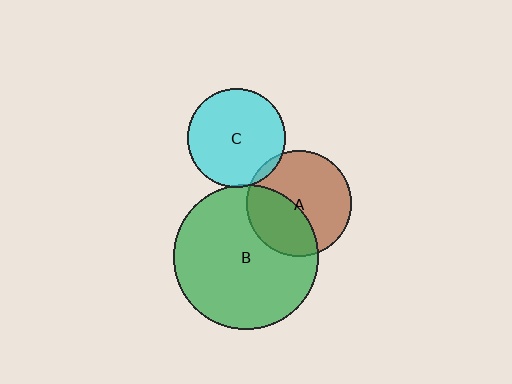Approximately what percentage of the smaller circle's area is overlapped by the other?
Approximately 5%.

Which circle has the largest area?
Circle B (green).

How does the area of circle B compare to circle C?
Approximately 2.2 times.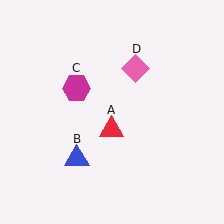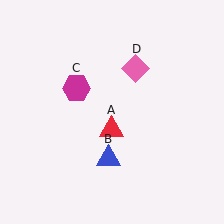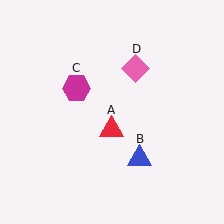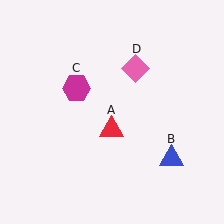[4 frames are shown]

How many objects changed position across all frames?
1 object changed position: blue triangle (object B).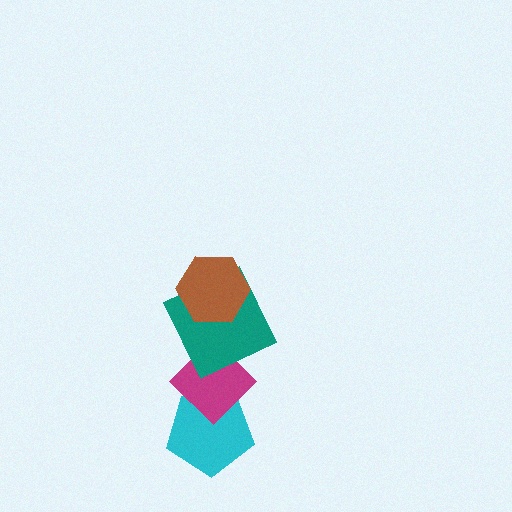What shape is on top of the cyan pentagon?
The magenta diamond is on top of the cyan pentagon.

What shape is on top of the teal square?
The brown hexagon is on top of the teal square.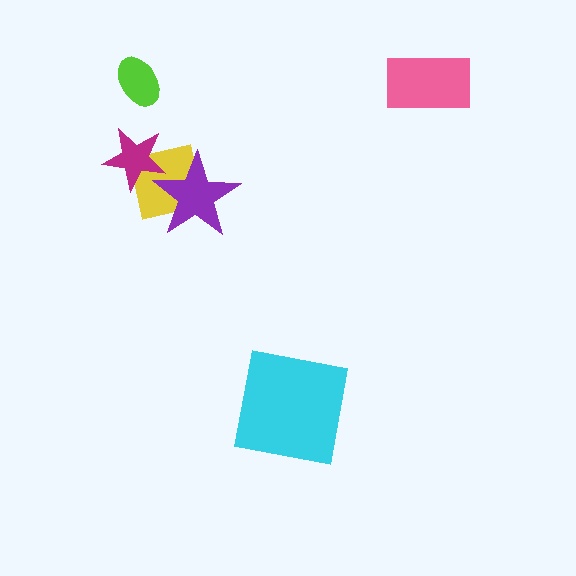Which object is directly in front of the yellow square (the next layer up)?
The magenta star is directly in front of the yellow square.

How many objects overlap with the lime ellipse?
0 objects overlap with the lime ellipse.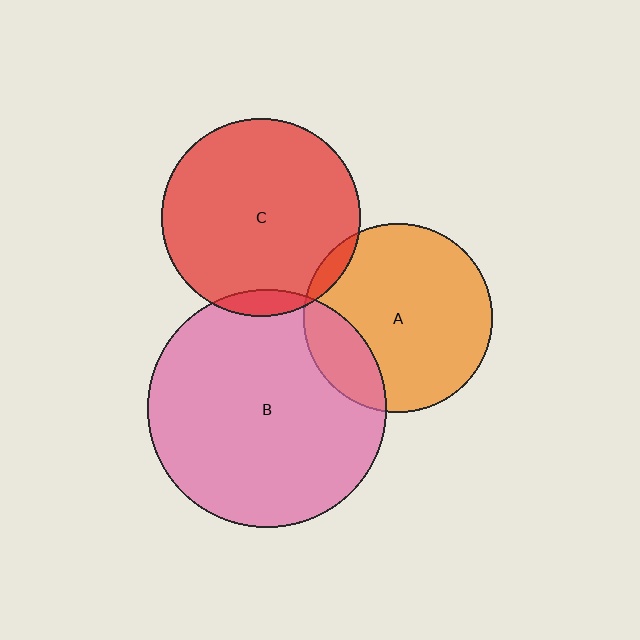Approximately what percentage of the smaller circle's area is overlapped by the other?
Approximately 5%.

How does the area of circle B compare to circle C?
Approximately 1.5 times.